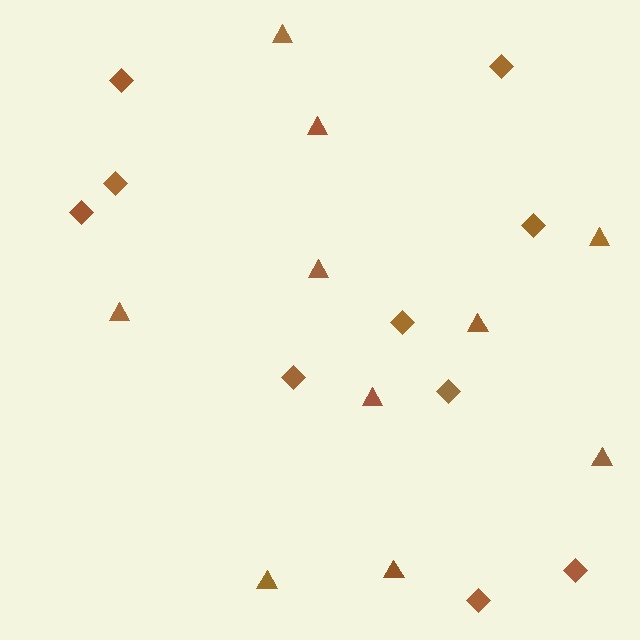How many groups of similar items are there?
There are 2 groups: one group of diamonds (10) and one group of triangles (10).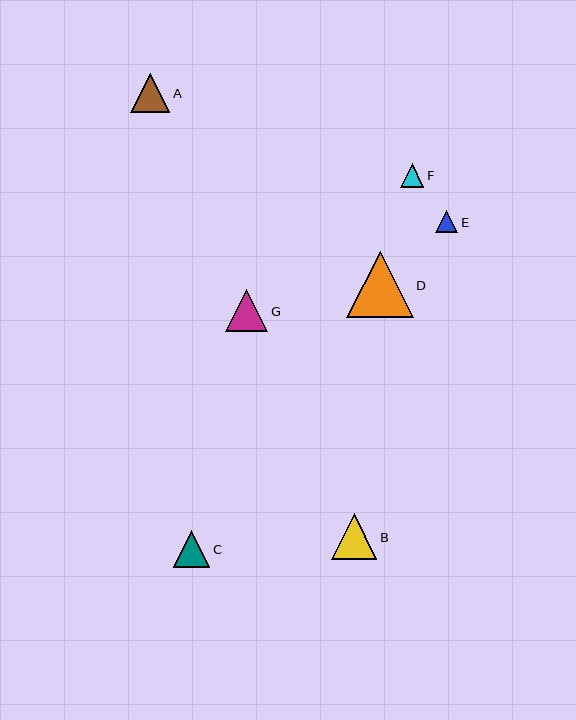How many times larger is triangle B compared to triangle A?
Triangle B is approximately 1.2 times the size of triangle A.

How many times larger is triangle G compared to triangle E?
Triangle G is approximately 1.9 times the size of triangle E.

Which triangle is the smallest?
Triangle E is the smallest with a size of approximately 22 pixels.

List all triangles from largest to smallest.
From largest to smallest: D, B, G, A, C, F, E.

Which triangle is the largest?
Triangle D is the largest with a size of approximately 66 pixels.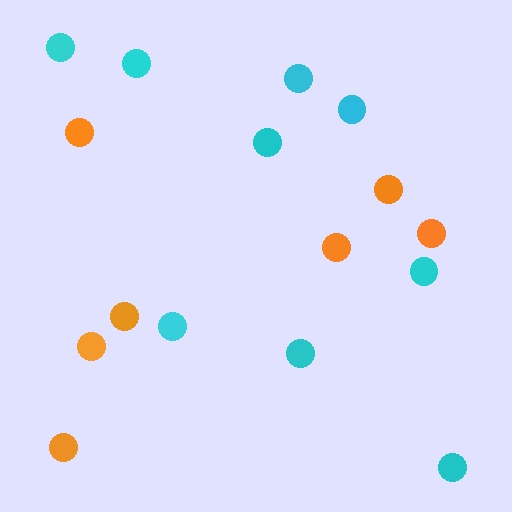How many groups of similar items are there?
There are 2 groups: one group of cyan circles (9) and one group of orange circles (7).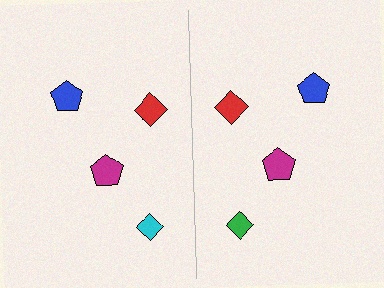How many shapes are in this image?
There are 8 shapes in this image.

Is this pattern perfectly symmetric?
No, the pattern is not perfectly symmetric. The green diamond on the right side breaks the symmetry — its mirror counterpart is cyan.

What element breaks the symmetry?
The green diamond on the right side breaks the symmetry — its mirror counterpart is cyan.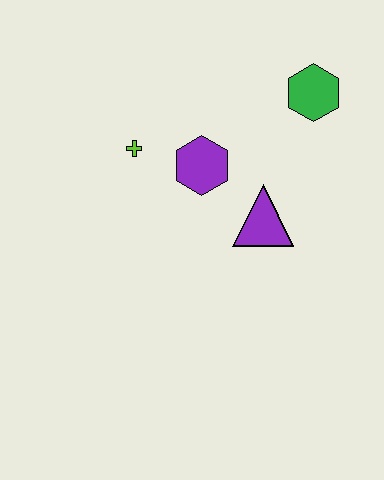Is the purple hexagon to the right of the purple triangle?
No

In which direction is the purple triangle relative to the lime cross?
The purple triangle is to the right of the lime cross.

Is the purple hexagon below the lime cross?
Yes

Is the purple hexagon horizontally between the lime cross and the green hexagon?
Yes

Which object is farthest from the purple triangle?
The lime cross is farthest from the purple triangle.